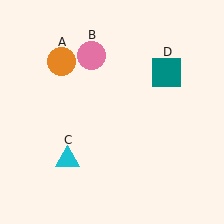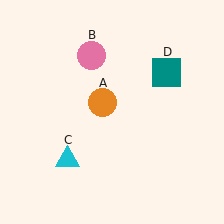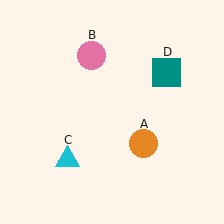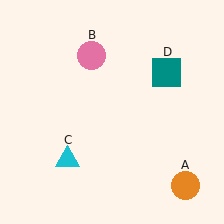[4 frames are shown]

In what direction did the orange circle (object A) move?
The orange circle (object A) moved down and to the right.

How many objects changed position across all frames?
1 object changed position: orange circle (object A).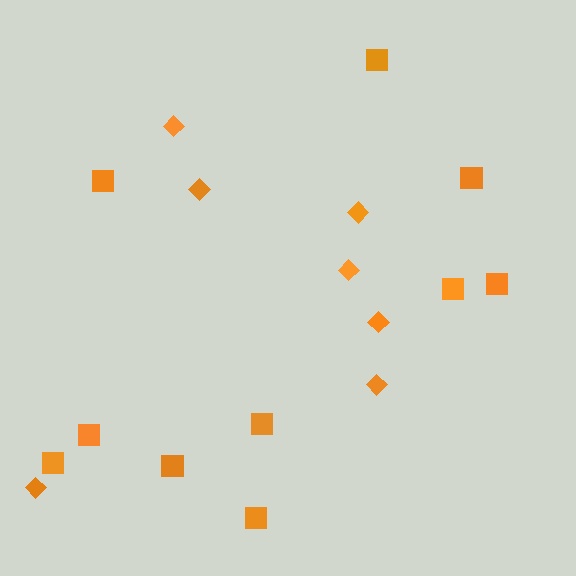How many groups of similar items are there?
There are 2 groups: one group of diamonds (7) and one group of squares (10).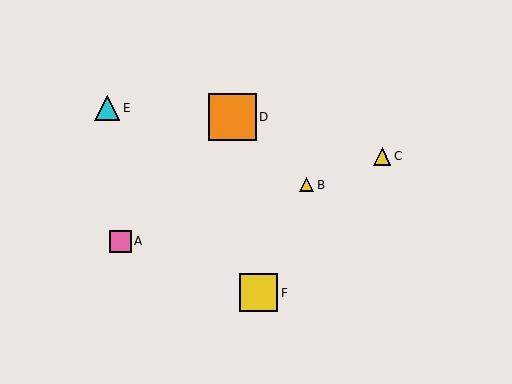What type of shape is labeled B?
Shape B is a yellow triangle.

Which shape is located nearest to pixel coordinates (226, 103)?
The orange square (labeled D) at (233, 117) is nearest to that location.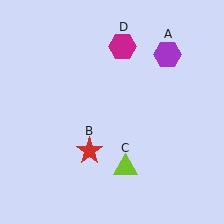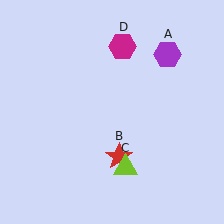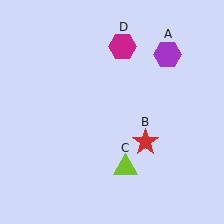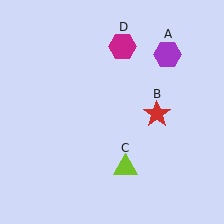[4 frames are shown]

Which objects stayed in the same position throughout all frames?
Purple hexagon (object A) and lime triangle (object C) and magenta hexagon (object D) remained stationary.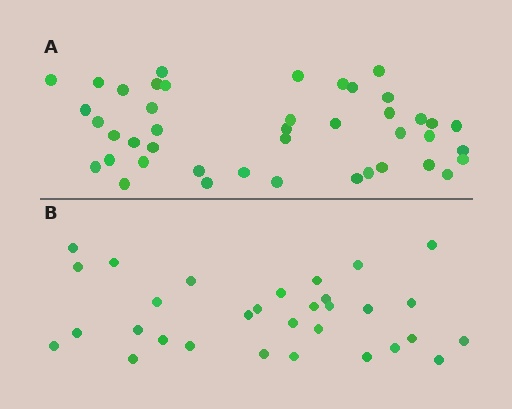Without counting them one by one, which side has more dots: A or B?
Region A (the top region) has more dots.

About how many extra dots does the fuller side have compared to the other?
Region A has roughly 12 or so more dots than region B.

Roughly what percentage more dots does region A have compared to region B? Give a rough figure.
About 40% more.